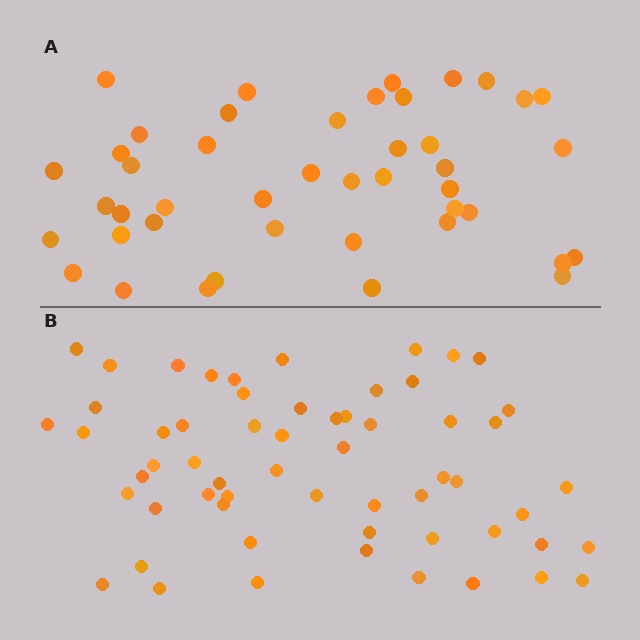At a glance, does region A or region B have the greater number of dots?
Region B (the bottom region) has more dots.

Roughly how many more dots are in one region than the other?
Region B has approximately 15 more dots than region A.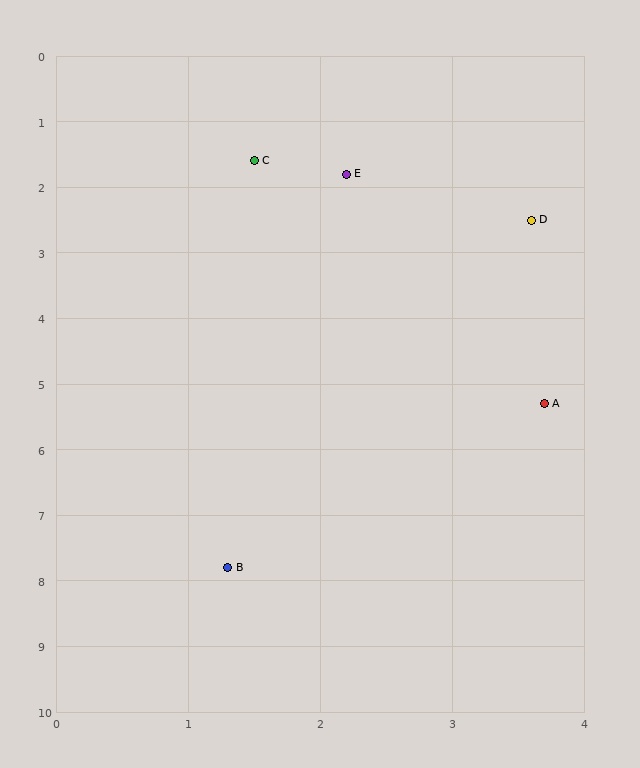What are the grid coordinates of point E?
Point E is at approximately (2.2, 1.8).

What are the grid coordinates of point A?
Point A is at approximately (3.7, 5.3).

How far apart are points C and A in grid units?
Points C and A are about 4.3 grid units apart.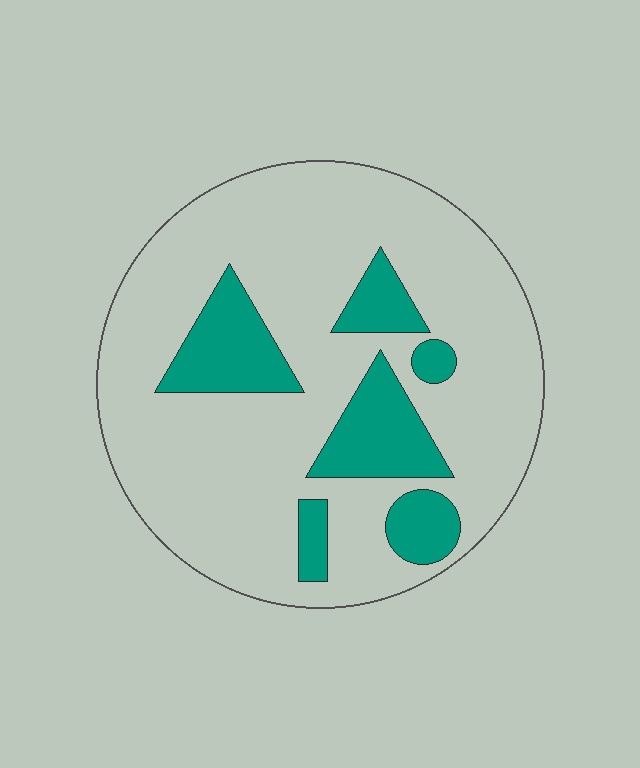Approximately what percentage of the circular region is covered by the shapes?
Approximately 20%.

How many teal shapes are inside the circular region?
6.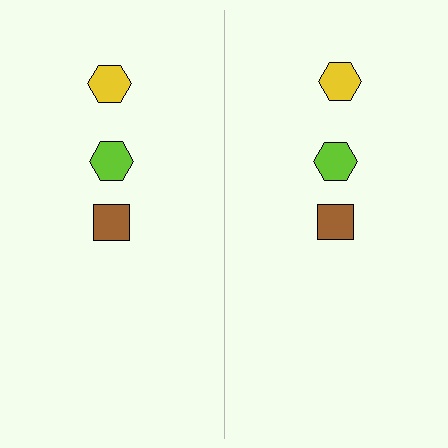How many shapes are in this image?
There are 6 shapes in this image.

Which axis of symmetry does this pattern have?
The pattern has a vertical axis of symmetry running through the center of the image.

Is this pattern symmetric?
Yes, this pattern has bilateral (reflection) symmetry.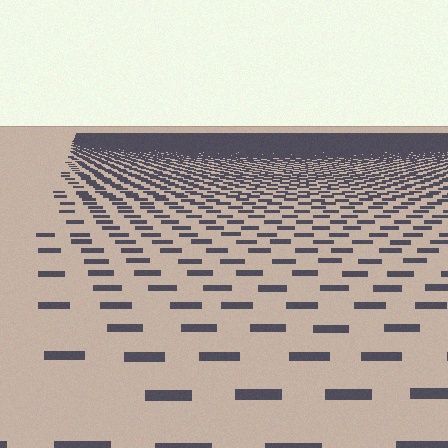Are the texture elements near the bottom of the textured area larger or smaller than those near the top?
Larger. Near the bottom, elements are closer to the viewer and appear at a bigger on-screen size.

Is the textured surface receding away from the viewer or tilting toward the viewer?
The surface is receding away from the viewer. Texture elements get smaller and denser toward the top.